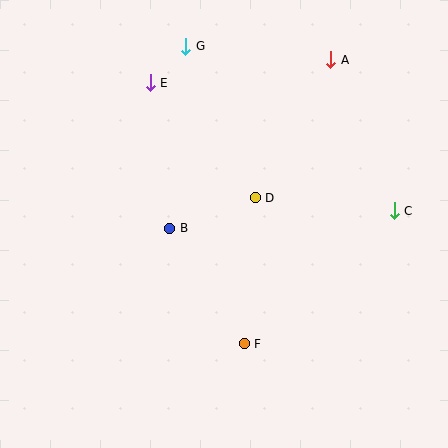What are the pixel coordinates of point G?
Point G is at (186, 46).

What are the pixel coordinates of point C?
Point C is at (394, 211).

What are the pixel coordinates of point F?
Point F is at (244, 344).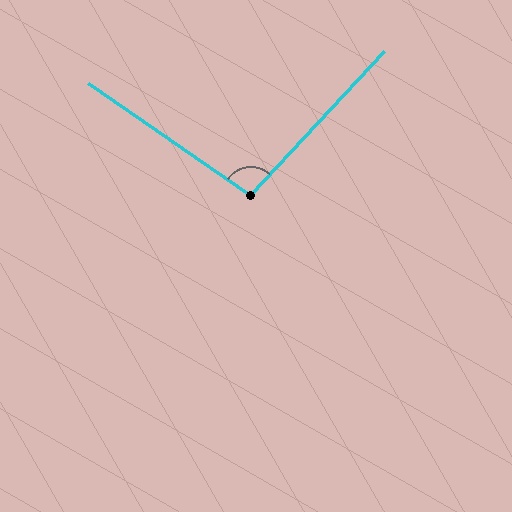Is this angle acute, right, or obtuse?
It is obtuse.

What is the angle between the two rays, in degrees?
Approximately 99 degrees.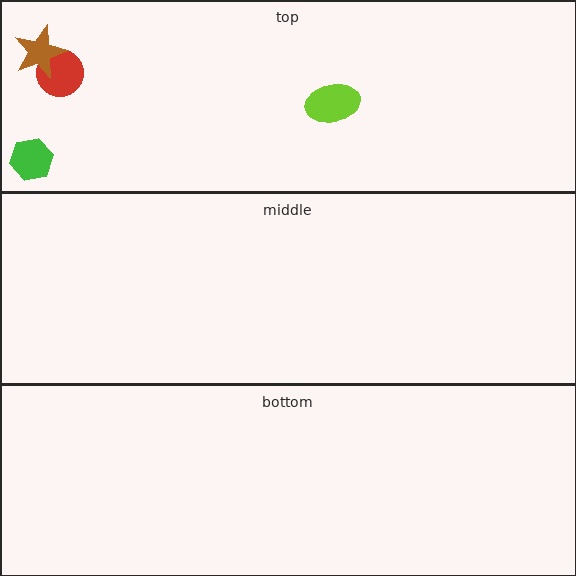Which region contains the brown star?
The top region.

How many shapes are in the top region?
4.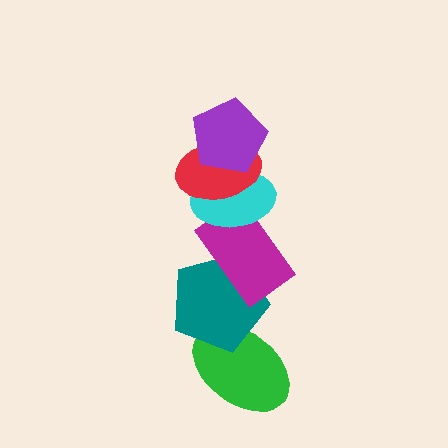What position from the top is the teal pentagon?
The teal pentagon is 5th from the top.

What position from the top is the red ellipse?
The red ellipse is 2nd from the top.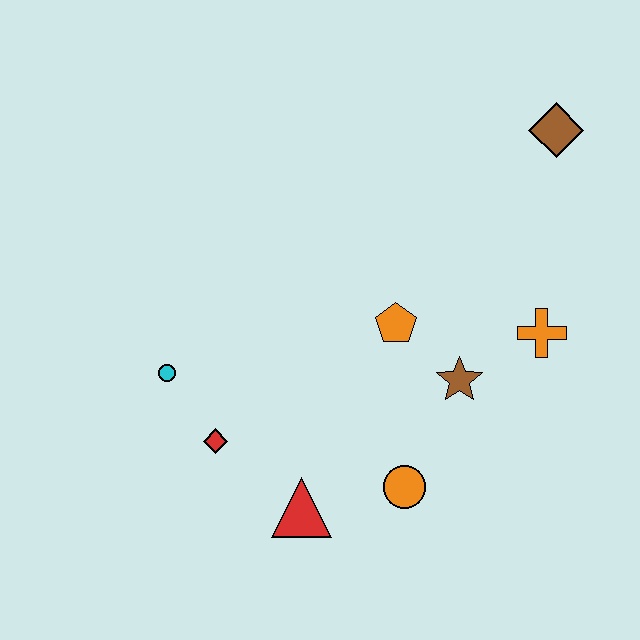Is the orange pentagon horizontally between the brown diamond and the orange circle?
No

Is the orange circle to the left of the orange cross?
Yes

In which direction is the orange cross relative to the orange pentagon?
The orange cross is to the right of the orange pentagon.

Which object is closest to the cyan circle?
The red diamond is closest to the cyan circle.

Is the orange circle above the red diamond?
No